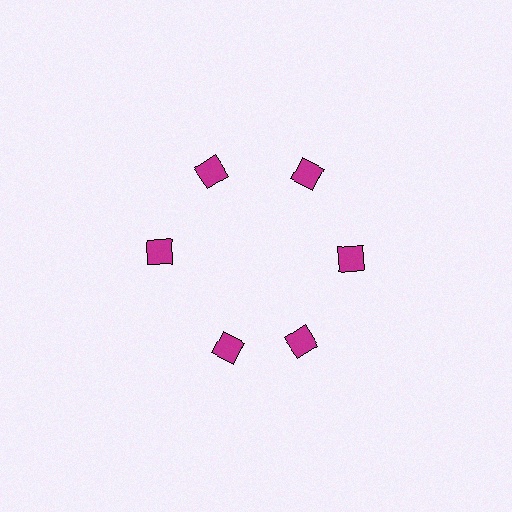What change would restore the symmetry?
The symmetry would be restored by rotating it back into even spacing with its neighbors so that all 6 diamonds sit at equal angles and equal distance from the center.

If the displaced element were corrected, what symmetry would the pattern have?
It would have 6-fold rotational symmetry — the pattern would map onto itself every 60 degrees.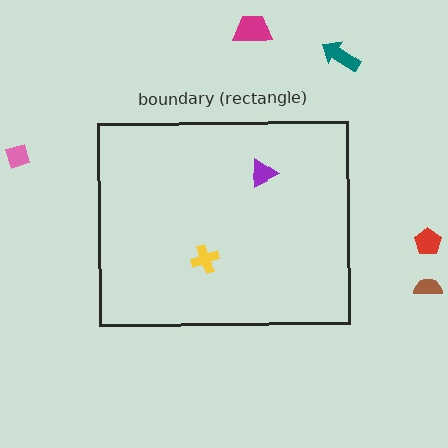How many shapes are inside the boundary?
2 inside, 5 outside.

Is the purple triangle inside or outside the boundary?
Inside.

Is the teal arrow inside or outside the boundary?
Outside.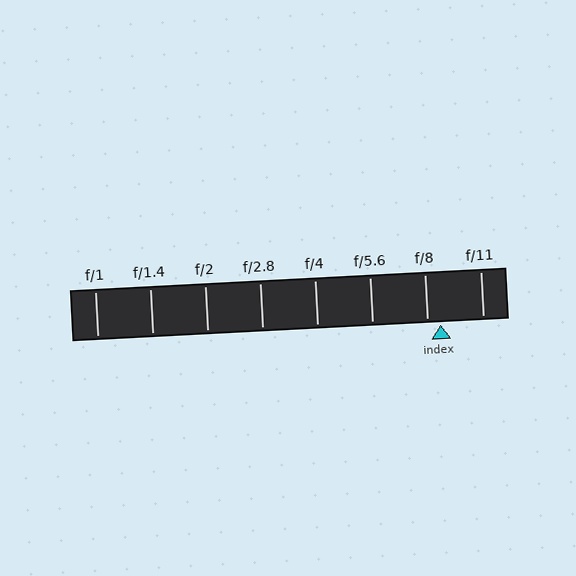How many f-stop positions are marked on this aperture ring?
There are 8 f-stop positions marked.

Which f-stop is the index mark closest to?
The index mark is closest to f/8.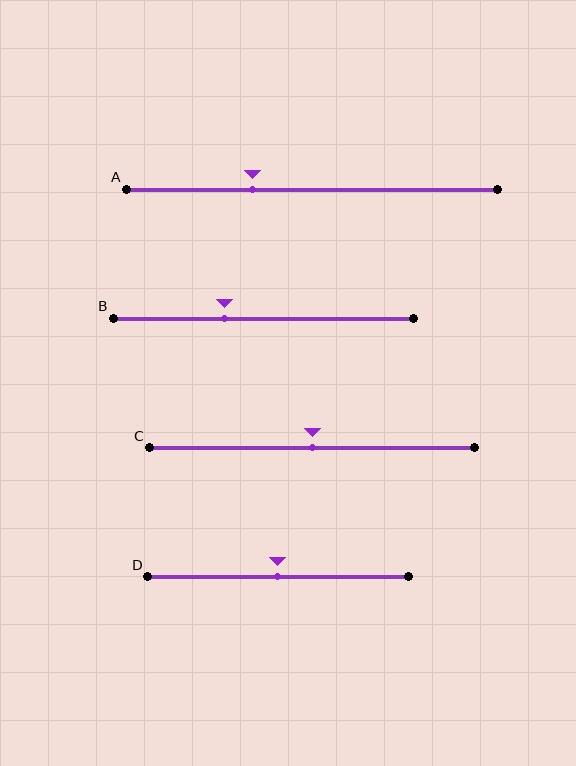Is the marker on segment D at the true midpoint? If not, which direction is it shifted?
Yes, the marker on segment D is at the true midpoint.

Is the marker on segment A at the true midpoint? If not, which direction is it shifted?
No, the marker on segment A is shifted to the left by about 16% of the segment length.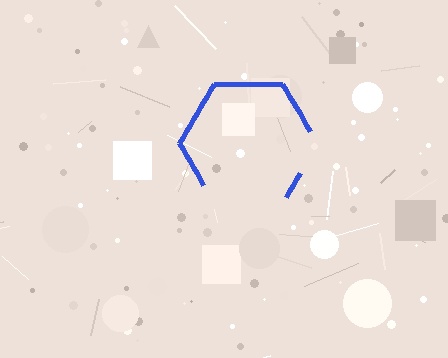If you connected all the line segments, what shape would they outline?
They would outline a hexagon.